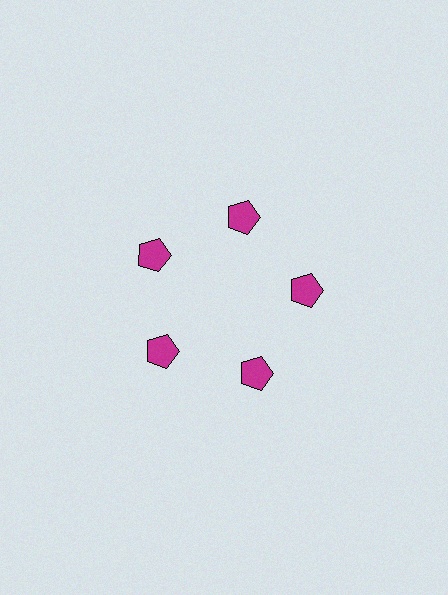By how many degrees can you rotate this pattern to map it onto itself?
The pattern maps onto itself every 72 degrees of rotation.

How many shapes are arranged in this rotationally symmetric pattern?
There are 5 shapes, arranged in 5 groups of 1.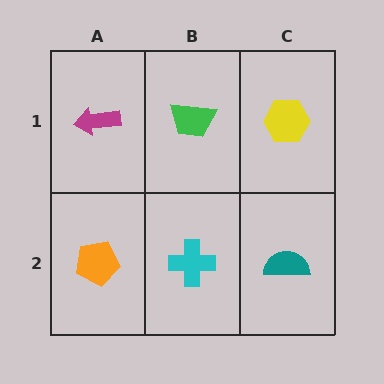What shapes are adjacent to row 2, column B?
A green trapezoid (row 1, column B), an orange pentagon (row 2, column A), a teal semicircle (row 2, column C).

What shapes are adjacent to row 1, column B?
A cyan cross (row 2, column B), a magenta arrow (row 1, column A), a yellow hexagon (row 1, column C).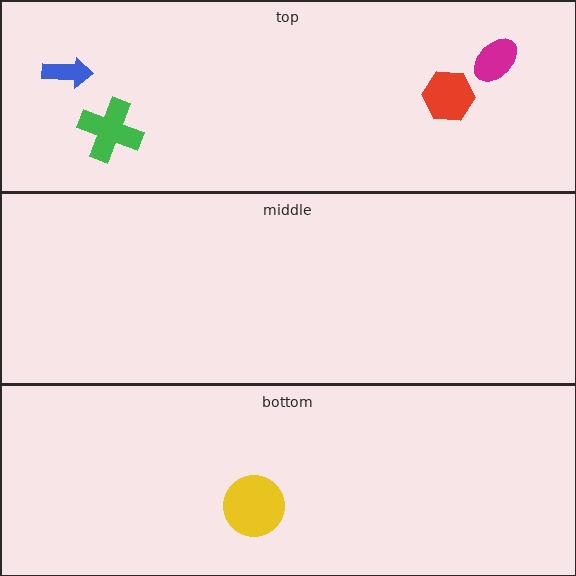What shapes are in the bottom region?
The yellow circle.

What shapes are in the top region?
The magenta ellipse, the red hexagon, the blue arrow, the green cross.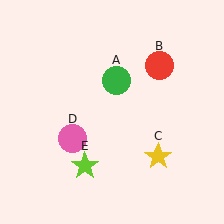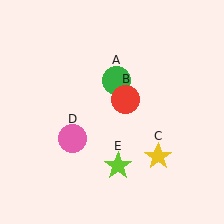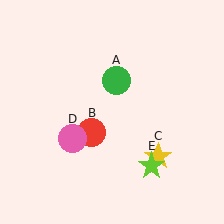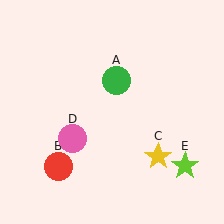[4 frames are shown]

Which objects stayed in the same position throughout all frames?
Green circle (object A) and yellow star (object C) and pink circle (object D) remained stationary.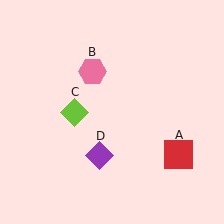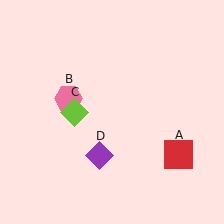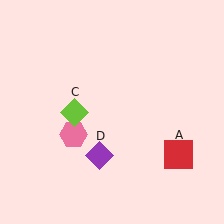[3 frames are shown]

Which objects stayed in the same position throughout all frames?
Red square (object A) and lime diamond (object C) and purple diamond (object D) remained stationary.